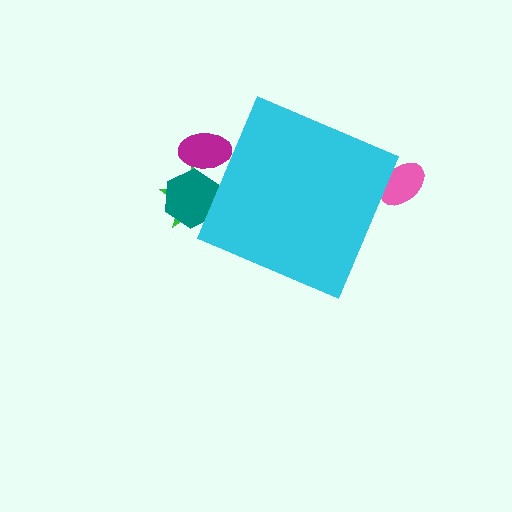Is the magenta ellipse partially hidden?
Yes, the magenta ellipse is partially hidden behind the cyan diamond.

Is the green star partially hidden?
Yes, the green star is partially hidden behind the cyan diamond.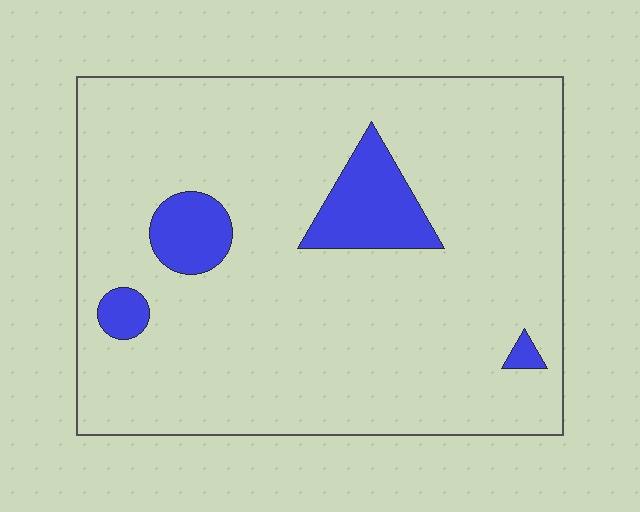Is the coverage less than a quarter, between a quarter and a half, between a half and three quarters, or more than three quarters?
Less than a quarter.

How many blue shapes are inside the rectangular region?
4.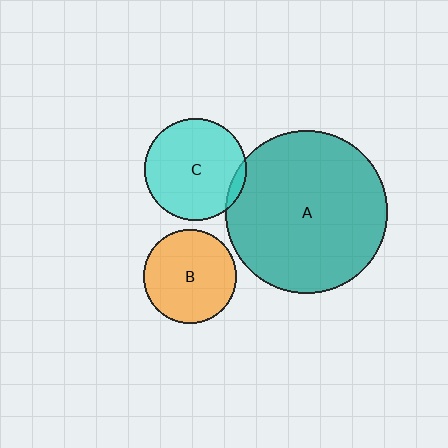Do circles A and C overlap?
Yes.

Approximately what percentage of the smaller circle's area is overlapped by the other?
Approximately 5%.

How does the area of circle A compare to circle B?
Approximately 3.0 times.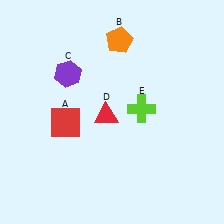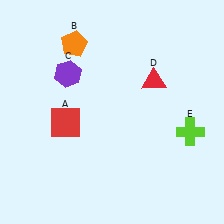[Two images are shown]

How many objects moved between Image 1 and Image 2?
3 objects moved between the two images.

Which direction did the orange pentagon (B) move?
The orange pentagon (B) moved left.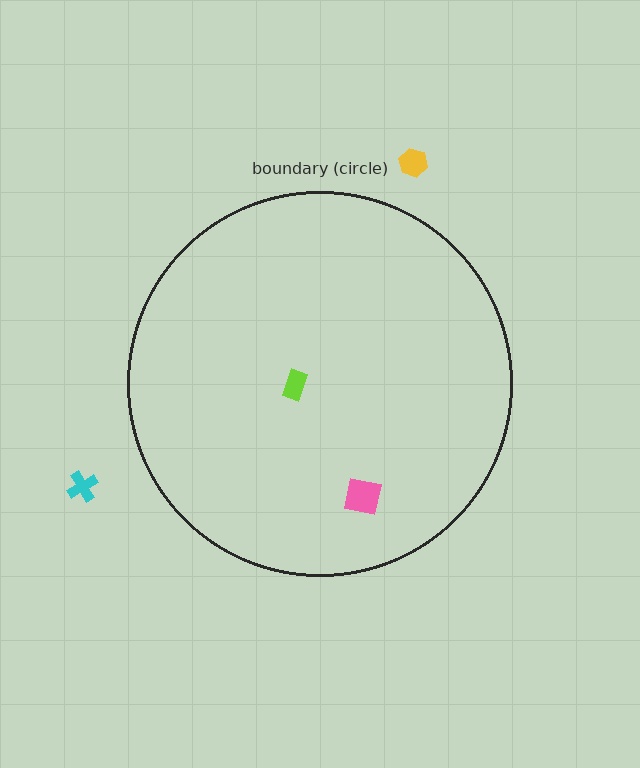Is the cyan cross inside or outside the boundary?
Outside.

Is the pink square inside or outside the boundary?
Inside.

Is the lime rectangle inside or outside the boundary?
Inside.